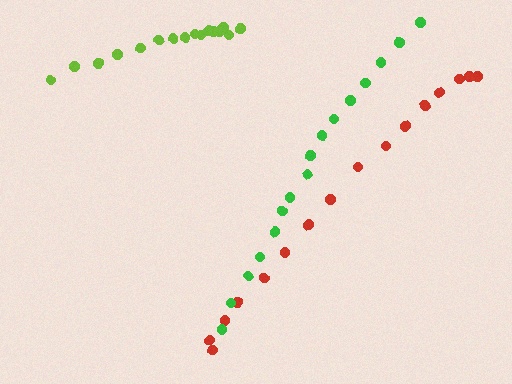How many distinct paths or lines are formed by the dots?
There are 3 distinct paths.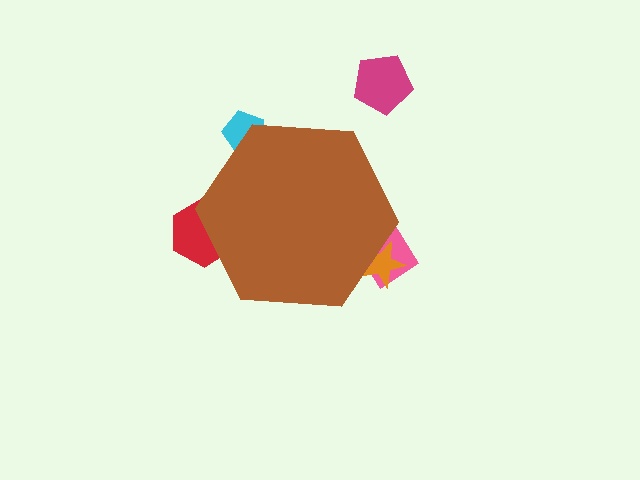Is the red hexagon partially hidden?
Yes, the red hexagon is partially hidden behind the brown hexagon.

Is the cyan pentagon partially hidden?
Yes, the cyan pentagon is partially hidden behind the brown hexagon.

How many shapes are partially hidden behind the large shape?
4 shapes are partially hidden.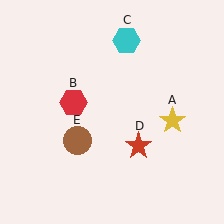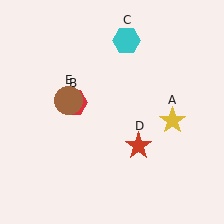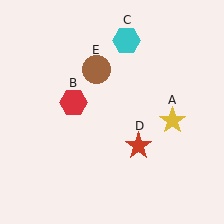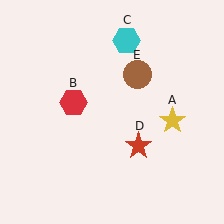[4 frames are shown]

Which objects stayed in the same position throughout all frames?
Yellow star (object A) and red hexagon (object B) and cyan hexagon (object C) and red star (object D) remained stationary.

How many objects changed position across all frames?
1 object changed position: brown circle (object E).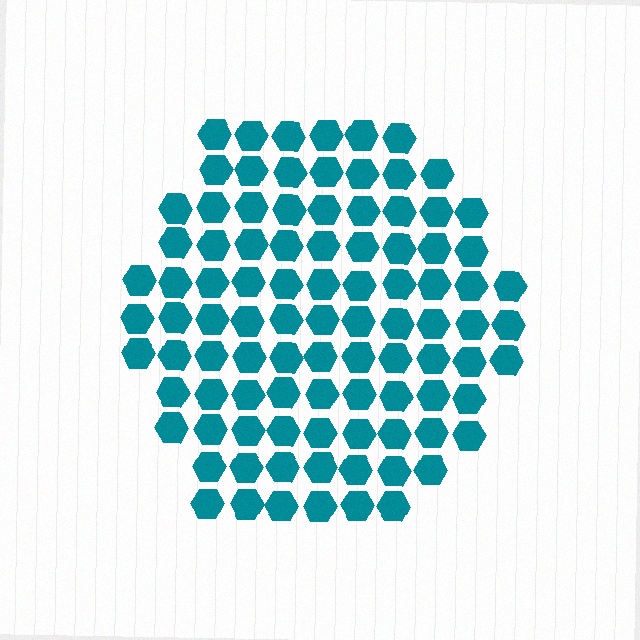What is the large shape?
The large shape is a hexagon.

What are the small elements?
The small elements are hexagons.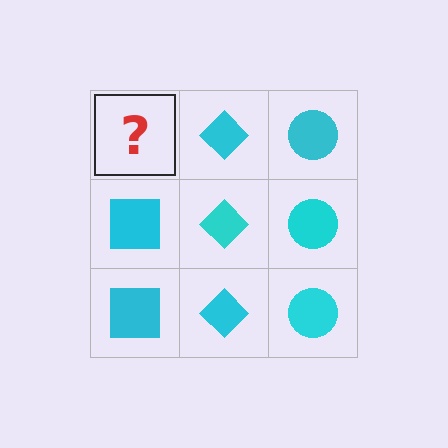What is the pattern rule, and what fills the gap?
The rule is that each column has a consistent shape. The gap should be filled with a cyan square.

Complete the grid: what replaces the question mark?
The question mark should be replaced with a cyan square.